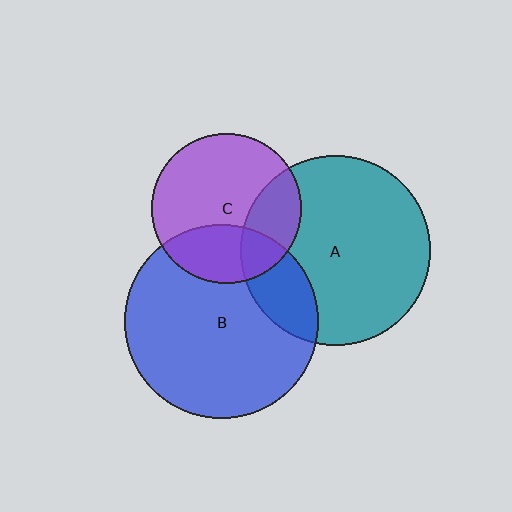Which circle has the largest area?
Circle B (blue).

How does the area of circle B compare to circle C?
Approximately 1.7 times.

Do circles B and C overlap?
Yes.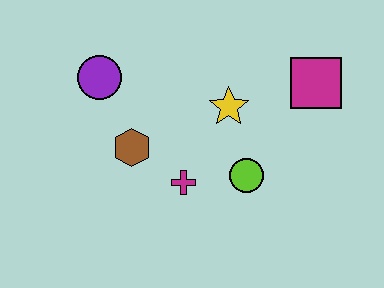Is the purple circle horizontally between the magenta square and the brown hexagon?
No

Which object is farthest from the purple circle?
The magenta square is farthest from the purple circle.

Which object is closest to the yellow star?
The lime circle is closest to the yellow star.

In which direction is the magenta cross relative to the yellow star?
The magenta cross is below the yellow star.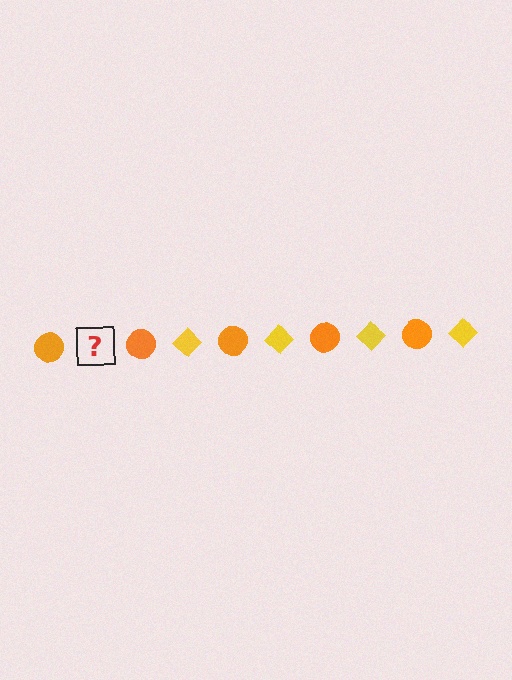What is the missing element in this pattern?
The missing element is a yellow diamond.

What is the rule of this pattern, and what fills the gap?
The rule is that the pattern alternates between orange circle and yellow diamond. The gap should be filled with a yellow diamond.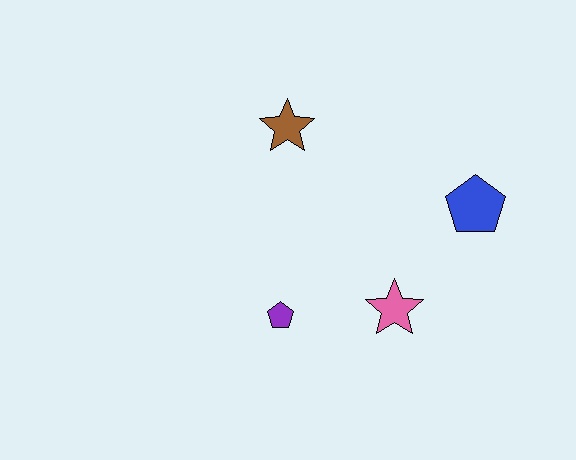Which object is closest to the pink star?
The purple pentagon is closest to the pink star.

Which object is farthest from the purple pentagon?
The blue pentagon is farthest from the purple pentagon.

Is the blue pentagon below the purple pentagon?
No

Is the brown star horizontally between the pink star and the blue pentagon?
No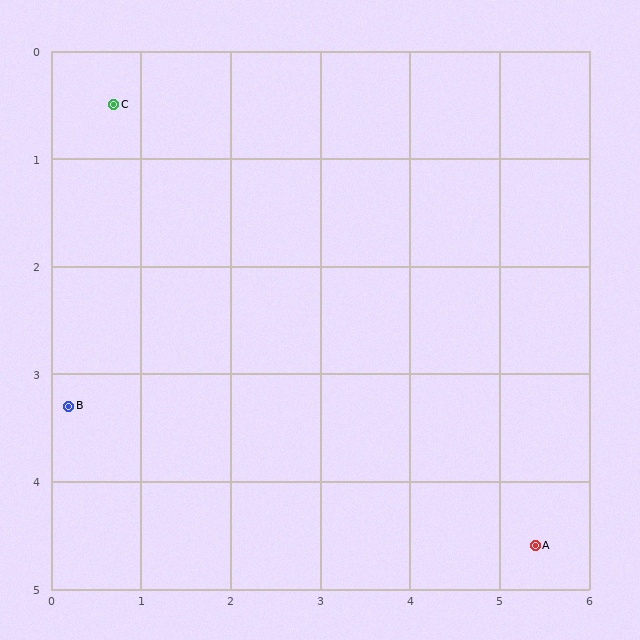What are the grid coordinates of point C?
Point C is at approximately (0.7, 0.5).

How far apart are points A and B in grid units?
Points A and B are about 5.4 grid units apart.